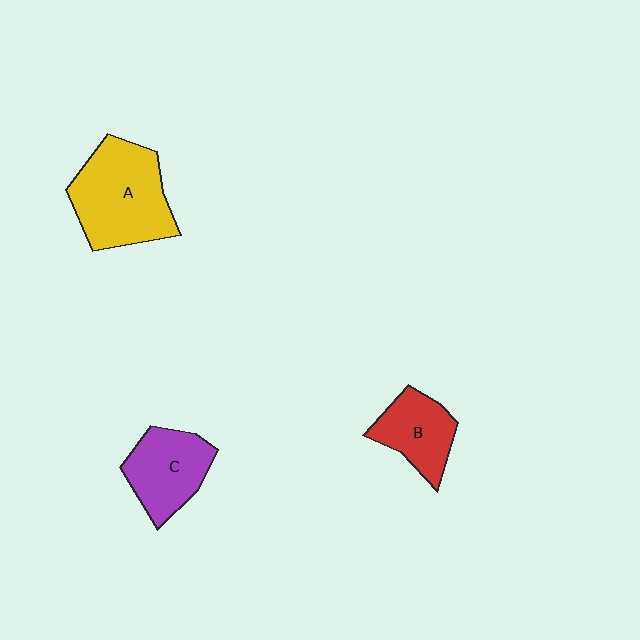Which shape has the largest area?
Shape A (yellow).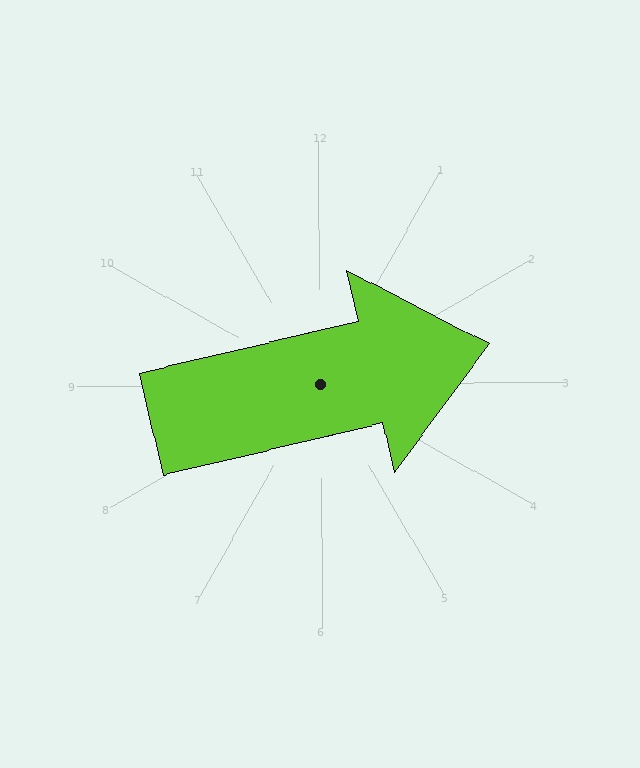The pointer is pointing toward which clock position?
Roughly 3 o'clock.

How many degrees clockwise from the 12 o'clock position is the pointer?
Approximately 77 degrees.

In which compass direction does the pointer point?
East.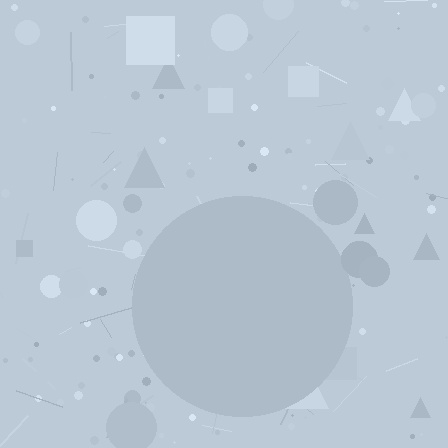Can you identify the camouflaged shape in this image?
The camouflaged shape is a circle.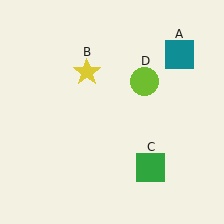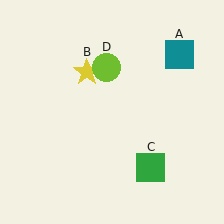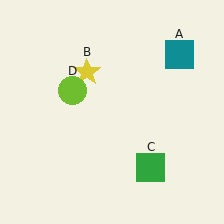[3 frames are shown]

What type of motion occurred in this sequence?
The lime circle (object D) rotated counterclockwise around the center of the scene.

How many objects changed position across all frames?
1 object changed position: lime circle (object D).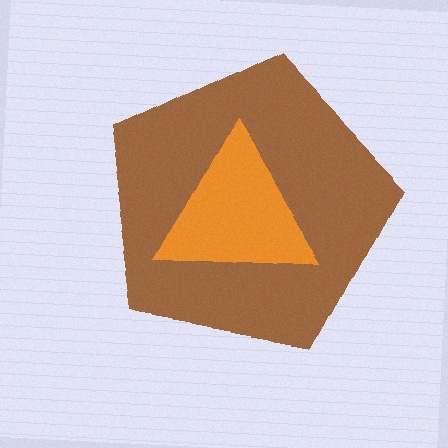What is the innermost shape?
The orange triangle.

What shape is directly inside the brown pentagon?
The orange triangle.